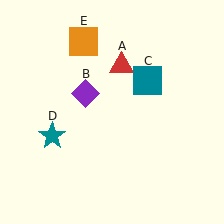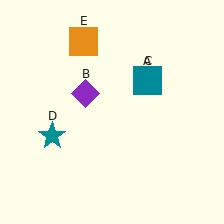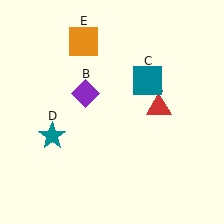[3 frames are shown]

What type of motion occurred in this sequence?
The red triangle (object A) rotated clockwise around the center of the scene.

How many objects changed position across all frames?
1 object changed position: red triangle (object A).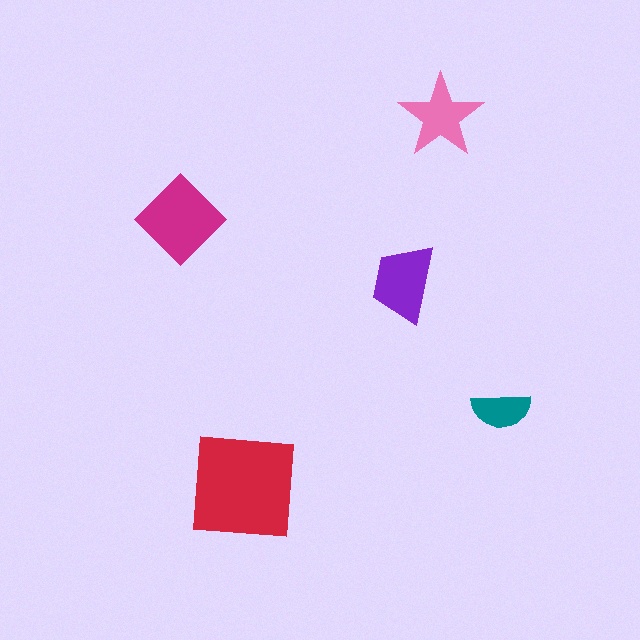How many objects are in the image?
There are 5 objects in the image.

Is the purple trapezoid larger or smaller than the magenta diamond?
Smaller.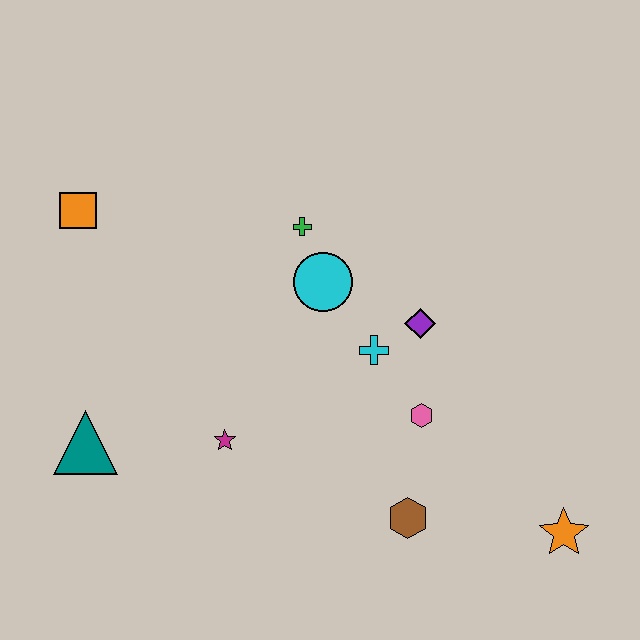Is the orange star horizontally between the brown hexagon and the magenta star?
No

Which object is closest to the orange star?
The brown hexagon is closest to the orange star.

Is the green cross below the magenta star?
No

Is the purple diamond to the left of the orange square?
No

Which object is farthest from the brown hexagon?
The orange square is farthest from the brown hexagon.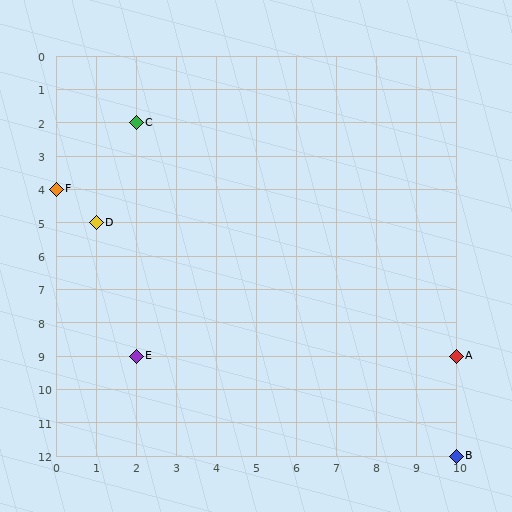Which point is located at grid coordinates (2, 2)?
Point C is at (2, 2).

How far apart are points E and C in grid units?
Points E and C are 7 rows apart.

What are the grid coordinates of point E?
Point E is at grid coordinates (2, 9).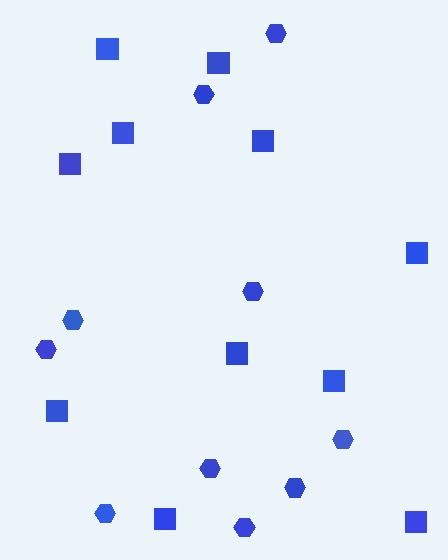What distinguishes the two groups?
There are 2 groups: one group of squares (11) and one group of hexagons (10).